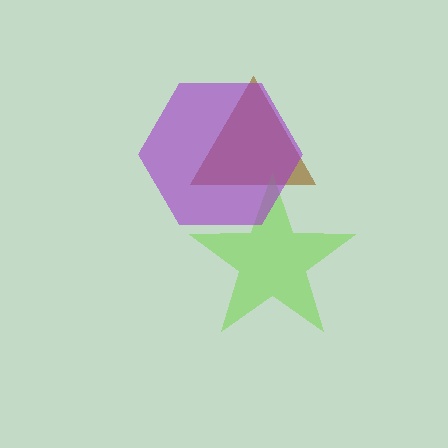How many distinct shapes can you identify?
There are 3 distinct shapes: a brown triangle, a lime star, a purple hexagon.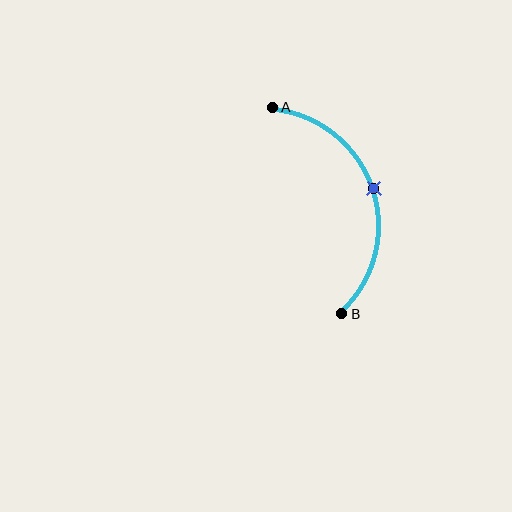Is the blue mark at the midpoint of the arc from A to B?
Yes. The blue mark lies on the arc at equal arc-length from both A and B — it is the arc midpoint.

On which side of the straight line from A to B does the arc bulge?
The arc bulges to the right of the straight line connecting A and B.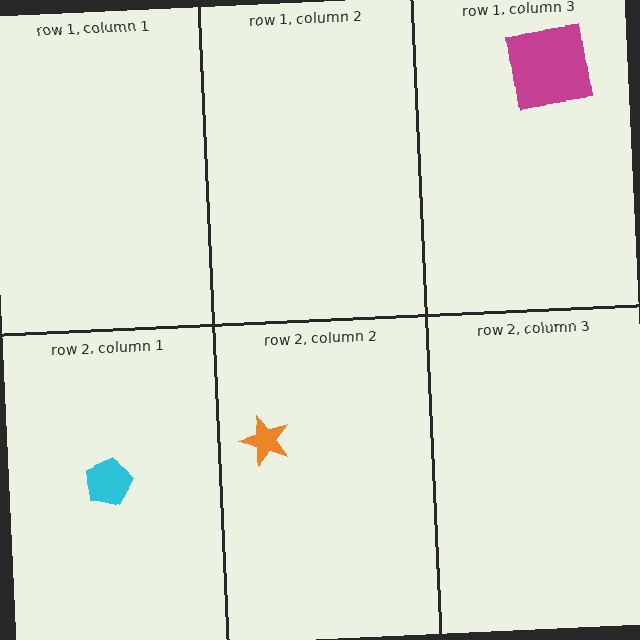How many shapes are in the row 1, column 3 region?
1.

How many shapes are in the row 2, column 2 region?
1.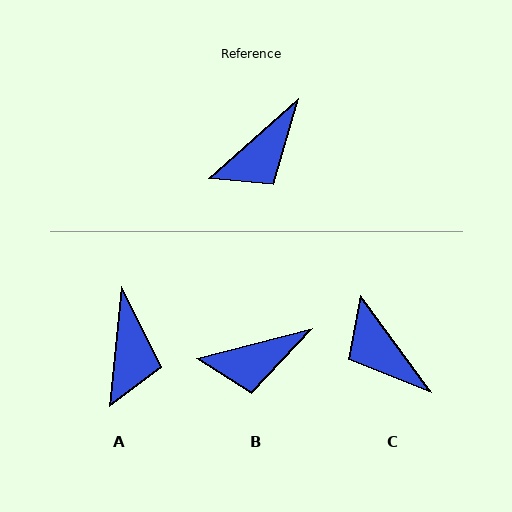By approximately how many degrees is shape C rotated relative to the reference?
Approximately 96 degrees clockwise.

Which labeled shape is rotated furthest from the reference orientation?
C, about 96 degrees away.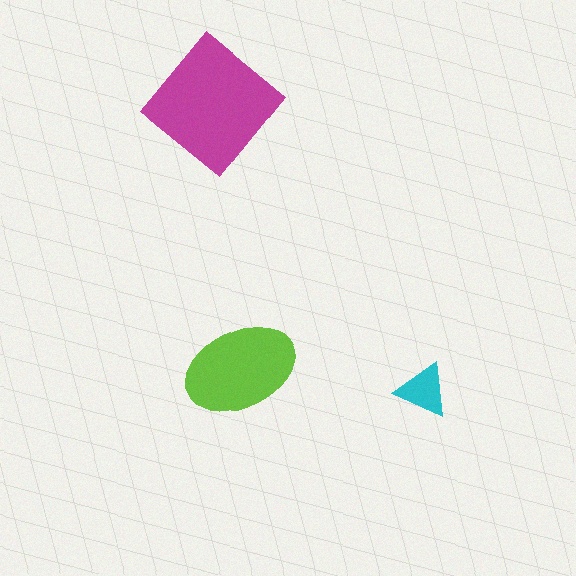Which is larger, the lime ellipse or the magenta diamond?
The magenta diamond.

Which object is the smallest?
The cyan triangle.